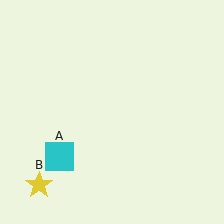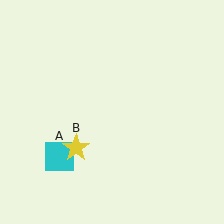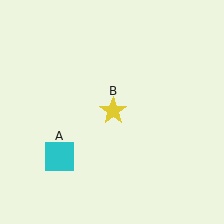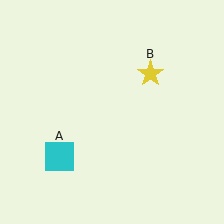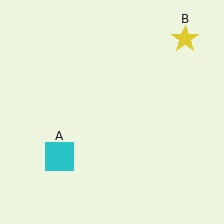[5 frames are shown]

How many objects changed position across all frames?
1 object changed position: yellow star (object B).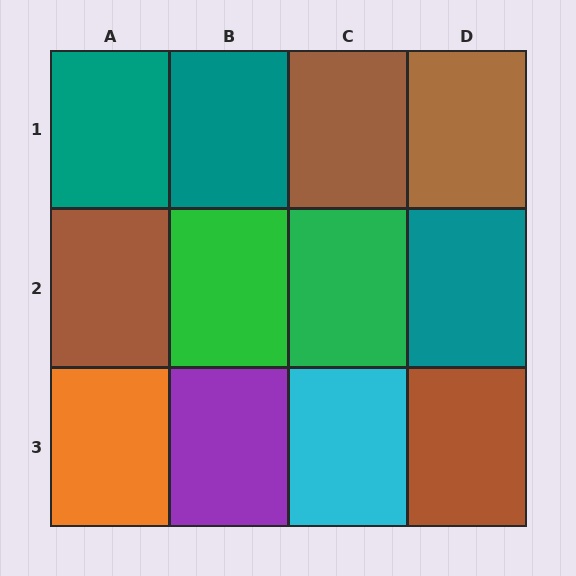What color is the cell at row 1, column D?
Brown.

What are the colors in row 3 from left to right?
Orange, purple, cyan, brown.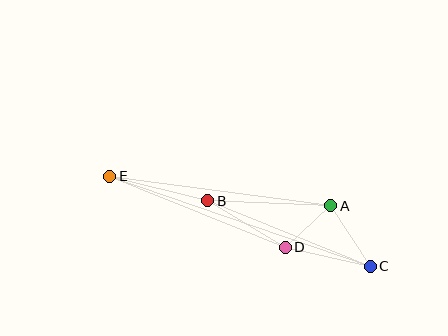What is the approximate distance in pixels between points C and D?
The distance between C and D is approximately 87 pixels.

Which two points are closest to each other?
Points A and D are closest to each other.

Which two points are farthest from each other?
Points C and E are farthest from each other.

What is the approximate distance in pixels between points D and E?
The distance between D and E is approximately 189 pixels.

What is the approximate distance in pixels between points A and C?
The distance between A and C is approximately 73 pixels.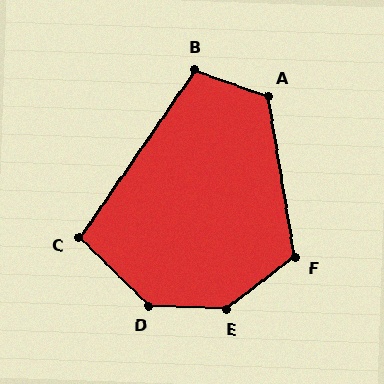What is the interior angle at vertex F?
Approximately 117 degrees (obtuse).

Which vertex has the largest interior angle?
E, at approximately 141 degrees.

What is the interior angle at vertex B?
Approximately 105 degrees (obtuse).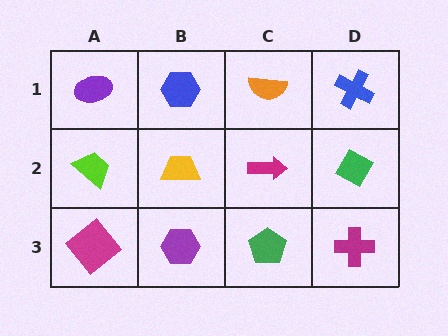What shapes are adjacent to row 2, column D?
A blue cross (row 1, column D), a magenta cross (row 3, column D), a magenta arrow (row 2, column C).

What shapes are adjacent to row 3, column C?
A magenta arrow (row 2, column C), a purple hexagon (row 3, column B), a magenta cross (row 3, column D).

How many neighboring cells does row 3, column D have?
2.